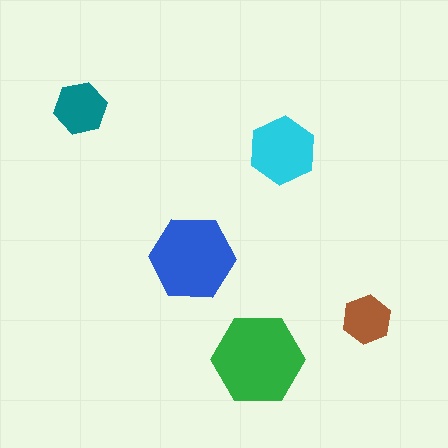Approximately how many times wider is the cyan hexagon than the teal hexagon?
About 1.5 times wider.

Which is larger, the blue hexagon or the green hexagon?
The green one.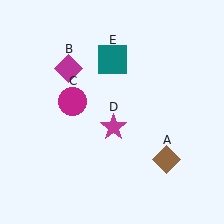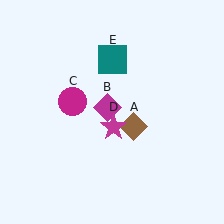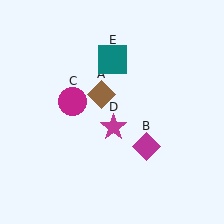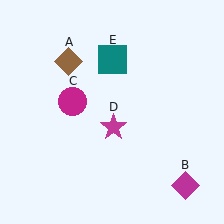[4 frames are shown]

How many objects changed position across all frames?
2 objects changed position: brown diamond (object A), magenta diamond (object B).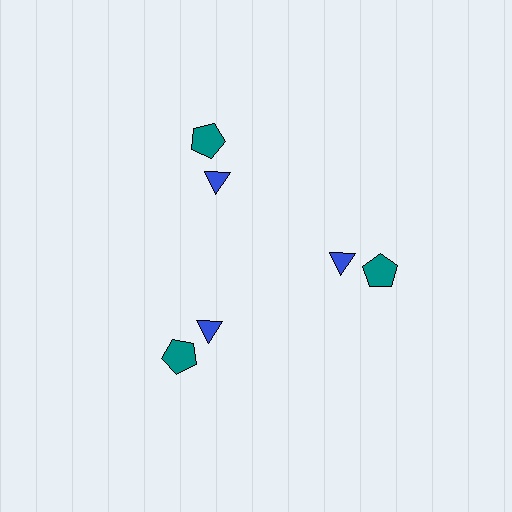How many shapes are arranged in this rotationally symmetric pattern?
There are 6 shapes, arranged in 3 groups of 2.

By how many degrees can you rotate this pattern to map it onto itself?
The pattern maps onto itself every 120 degrees of rotation.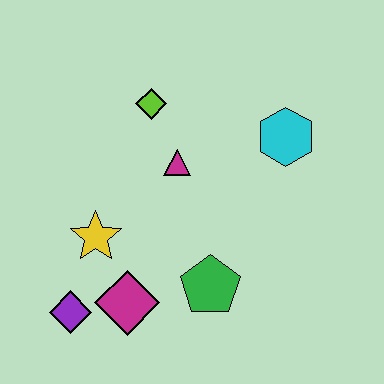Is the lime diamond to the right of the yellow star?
Yes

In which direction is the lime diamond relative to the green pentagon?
The lime diamond is above the green pentagon.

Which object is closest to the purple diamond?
The magenta diamond is closest to the purple diamond.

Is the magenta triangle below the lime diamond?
Yes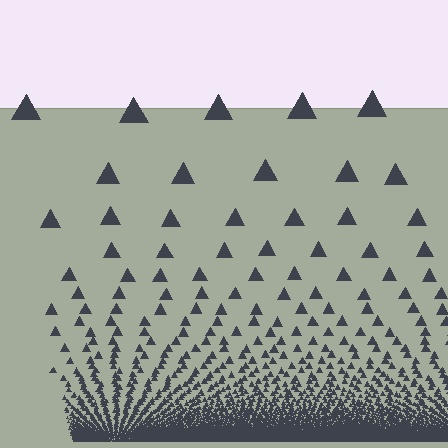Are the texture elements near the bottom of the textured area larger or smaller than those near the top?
Smaller. The gradient is inverted — elements near the bottom are smaller and denser.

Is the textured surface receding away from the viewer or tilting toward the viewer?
The surface appears to tilt toward the viewer. Texture elements get larger and sparser toward the top.